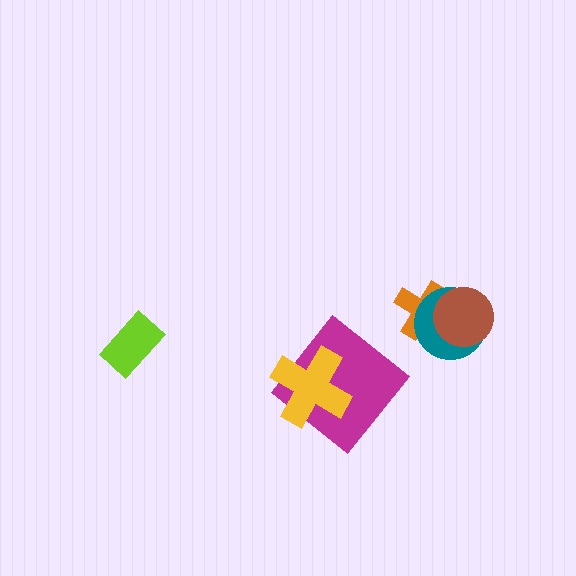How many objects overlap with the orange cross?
2 objects overlap with the orange cross.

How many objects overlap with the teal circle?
2 objects overlap with the teal circle.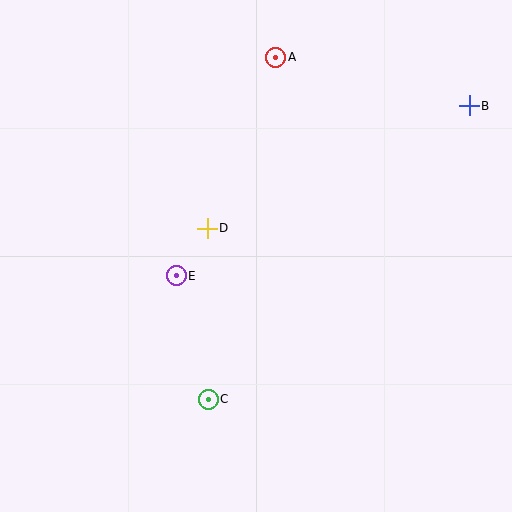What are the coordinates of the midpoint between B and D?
The midpoint between B and D is at (338, 167).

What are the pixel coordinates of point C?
Point C is at (208, 399).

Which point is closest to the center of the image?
Point D at (207, 228) is closest to the center.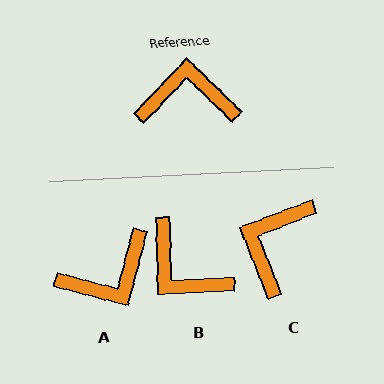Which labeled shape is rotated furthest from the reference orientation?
A, about 151 degrees away.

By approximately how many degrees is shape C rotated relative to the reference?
Approximately 65 degrees counter-clockwise.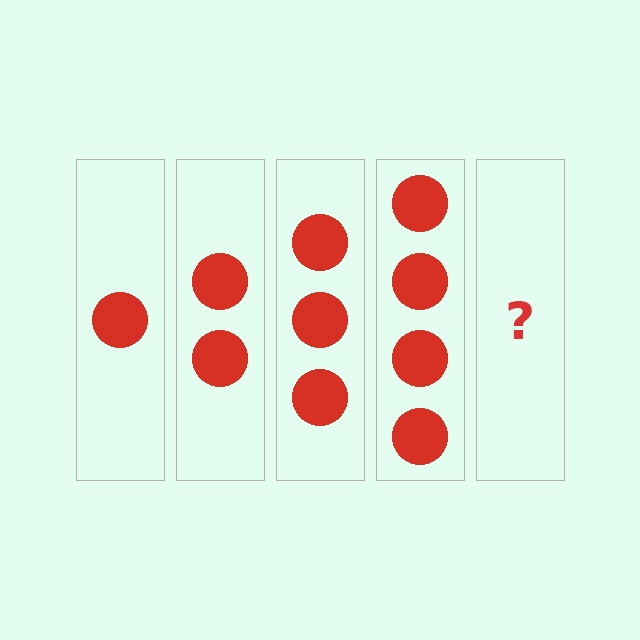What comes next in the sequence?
The next element should be 5 circles.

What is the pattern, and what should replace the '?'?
The pattern is that each step adds one more circle. The '?' should be 5 circles.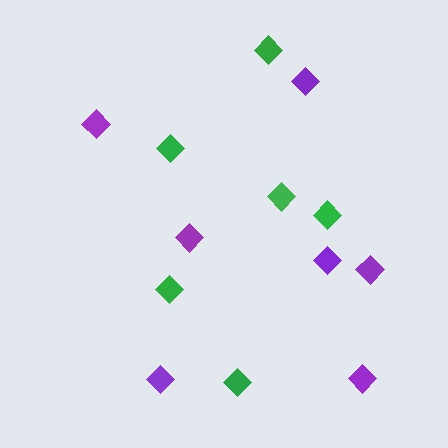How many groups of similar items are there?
There are 2 groups: one group of green diamonds (6) and one group of purple diamonds (7).